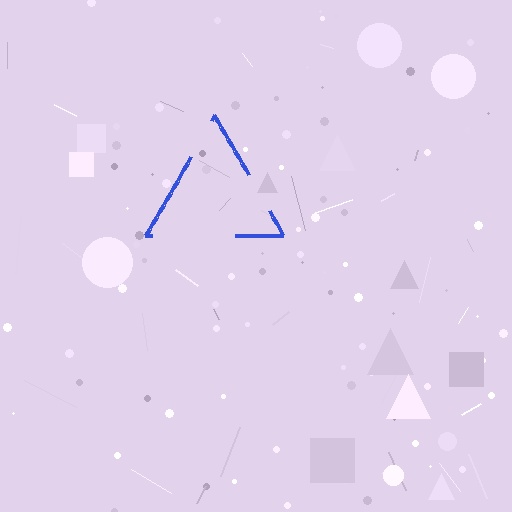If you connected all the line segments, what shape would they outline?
They would outline a triangle.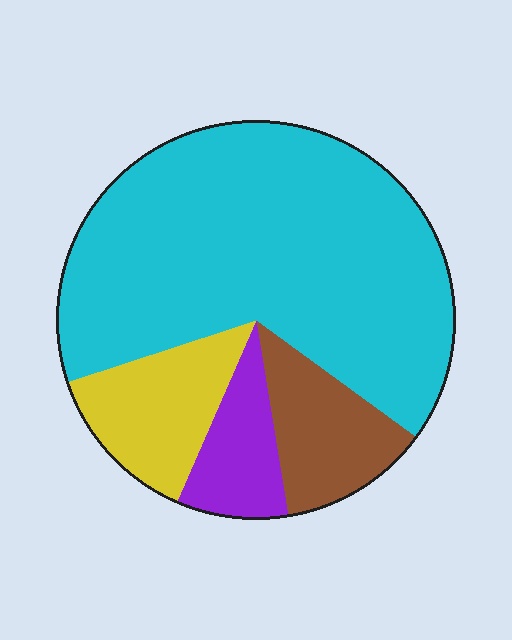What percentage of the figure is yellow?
Yellow takes up less than a sixth of the figure.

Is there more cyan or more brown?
Cyan.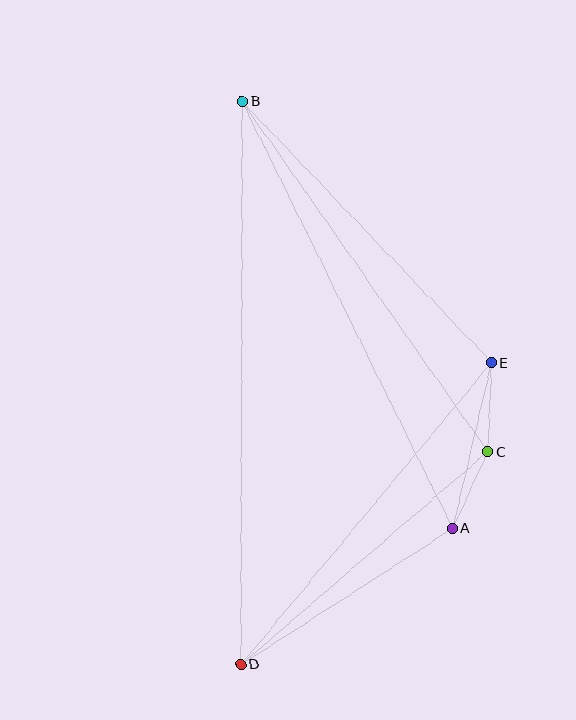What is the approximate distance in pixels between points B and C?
The distance between B and C is approximately 428 pixels.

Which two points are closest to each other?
Points A and C are closest to each other.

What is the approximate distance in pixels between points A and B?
The distance between A and B is approximately 476 pixels.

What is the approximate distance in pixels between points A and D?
The distance between A and D is approximately 252 pixels.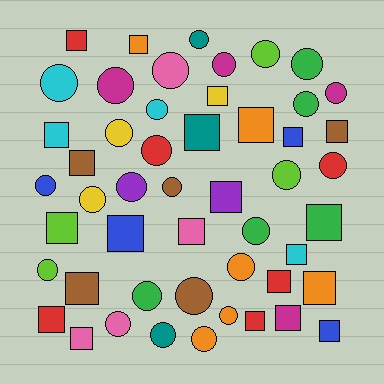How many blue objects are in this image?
There are 4 blue objects.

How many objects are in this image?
There are 50 objects.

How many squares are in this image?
There are 23 squares.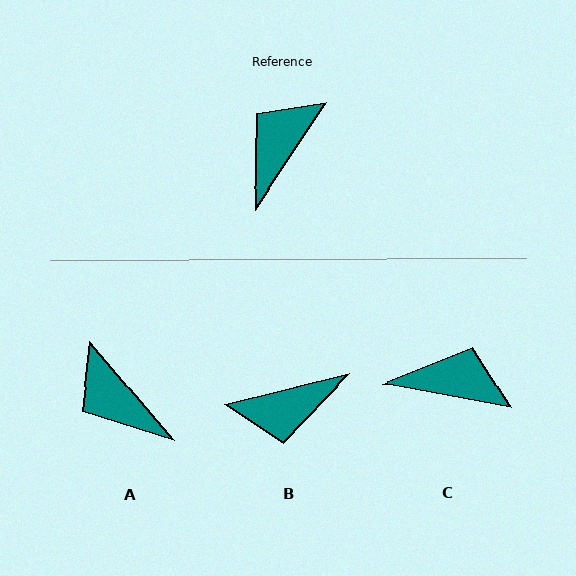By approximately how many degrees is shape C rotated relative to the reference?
Approximately 67 degrees clockwise.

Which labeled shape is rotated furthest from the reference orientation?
B, about 138 degrees away.